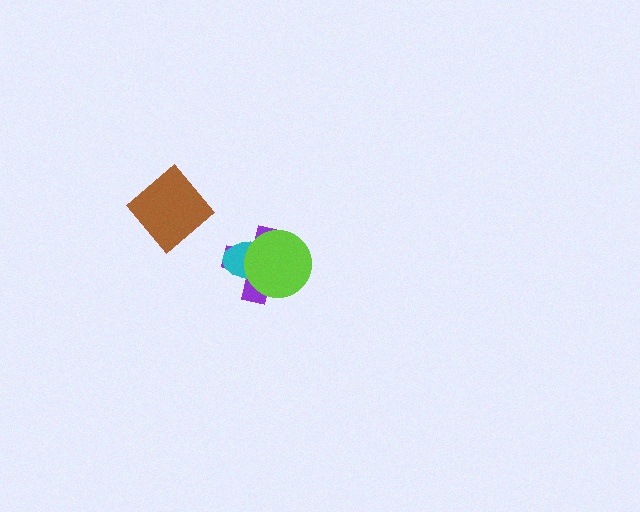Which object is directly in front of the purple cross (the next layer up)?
The cyan ellipse is directly in front of the purple cross.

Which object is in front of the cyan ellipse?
The lime circle is in front of the cyan ellipse.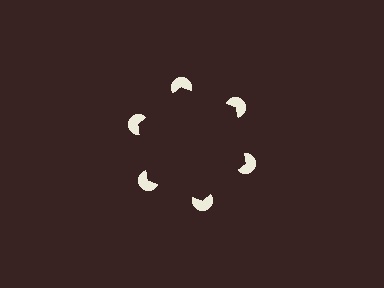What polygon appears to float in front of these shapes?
An illusory hexagon — its edges are inferred from the aligned wedge cuts in the pac-man discs, not physically drawn.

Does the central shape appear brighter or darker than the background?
It typically appears slightly darker than the background, even though no actual brightness change is drawn.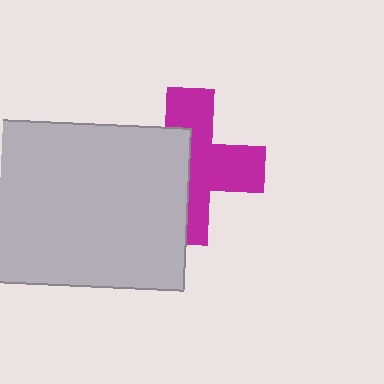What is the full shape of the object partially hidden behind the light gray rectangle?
The partially hidden object is a magenta cross.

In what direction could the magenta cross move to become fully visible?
The magenta cross could move right. That would shift it out from behind the light gray rectangle entirely.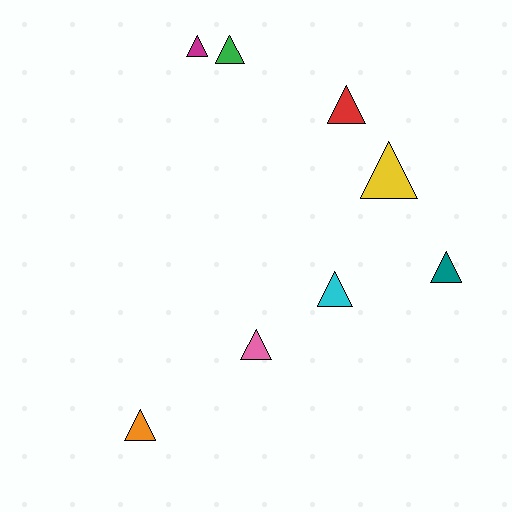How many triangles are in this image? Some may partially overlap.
There are 8 triangles.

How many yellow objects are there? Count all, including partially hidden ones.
There is 1 yellow object.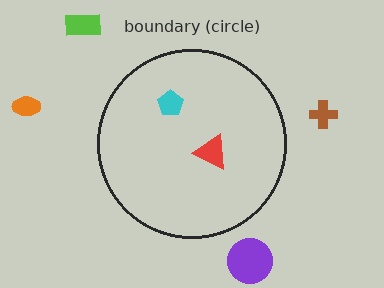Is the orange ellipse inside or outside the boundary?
Outside.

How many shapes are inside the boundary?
2 inside, 4 outside.